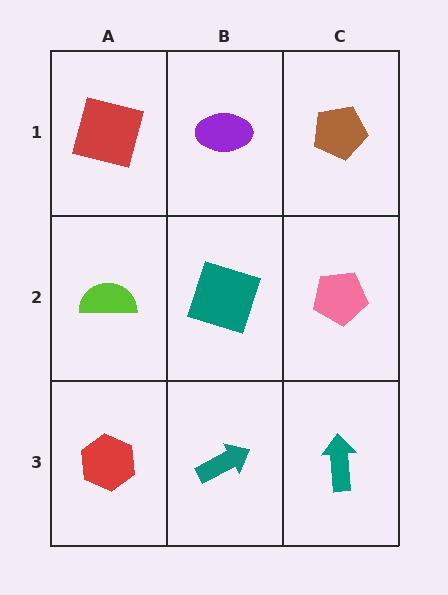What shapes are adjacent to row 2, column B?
A purple ellipse (row 1, column B), a teal arrow (row 3, column B), a lime semicircle (row 2, column A), a pink pentagon (row 2, column C).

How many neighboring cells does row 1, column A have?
2.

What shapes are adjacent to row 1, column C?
A pink pentagon (row 2, column C), a purple ellipse (row 1, column B).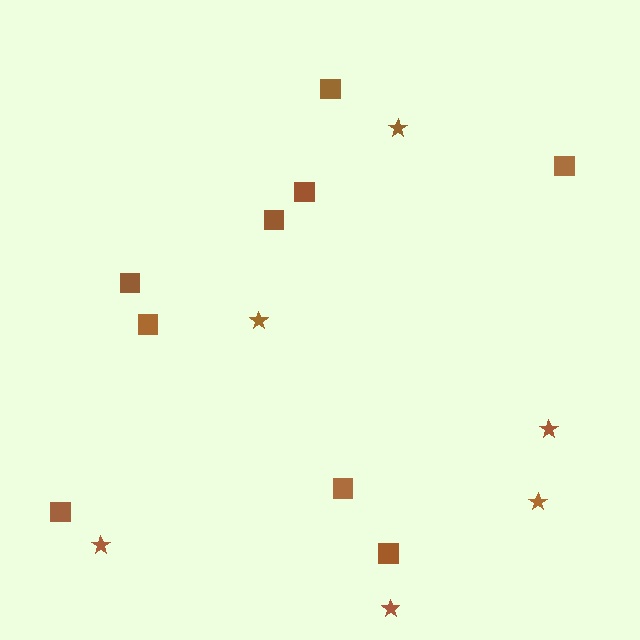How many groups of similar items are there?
There are 2 groups: one group of stars (6) and one group of squares (9).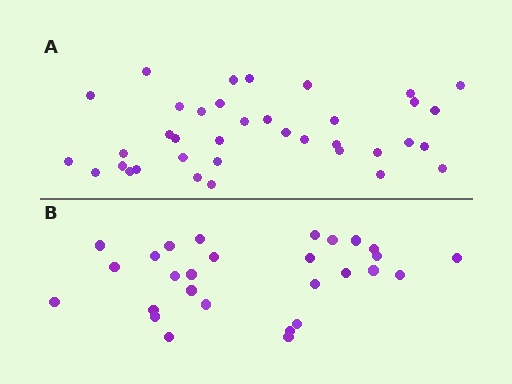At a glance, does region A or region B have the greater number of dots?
Region A (the top region) has more dots.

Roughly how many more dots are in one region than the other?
Region A has roughly 8 or so more dots than region B.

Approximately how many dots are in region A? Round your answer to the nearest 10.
About 40 dots. (The exact count is 37, which rounds to 40.)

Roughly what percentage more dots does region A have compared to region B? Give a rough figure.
About 30% more.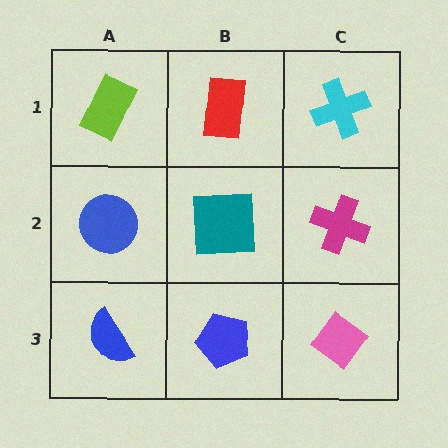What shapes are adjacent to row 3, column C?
A magenta cross (row 2, column C), a blue pentagon (row 3, column B).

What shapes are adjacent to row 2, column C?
A cyan cross (row 1, column C), a pink diamond (row 3, column C), a teal square (row 2, column B).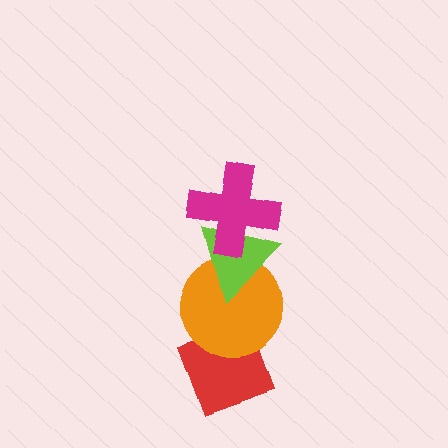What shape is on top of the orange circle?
The lime triangle is on top of the orange circle.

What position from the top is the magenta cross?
The magenta cross is 1st from the top.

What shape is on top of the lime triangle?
The magenta cross is on top of the lime triangle.